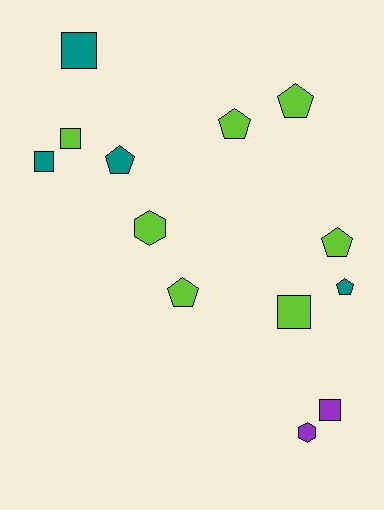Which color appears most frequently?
Lime, with 7 objects.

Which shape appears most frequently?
Pentagon, with 6 objects.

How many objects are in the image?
There are 13 objects.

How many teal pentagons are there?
There are 2 teal pentagons.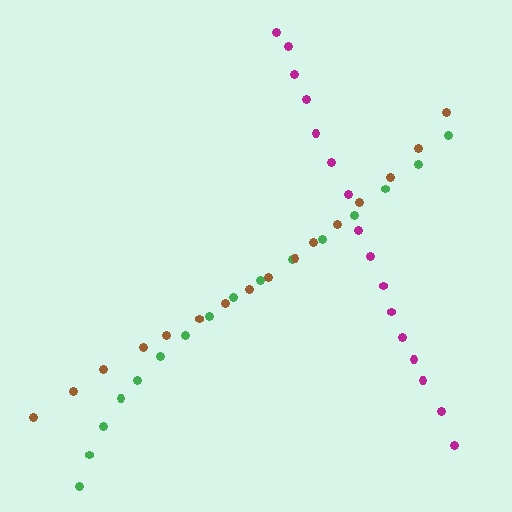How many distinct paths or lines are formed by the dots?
There are 3 distinct paths.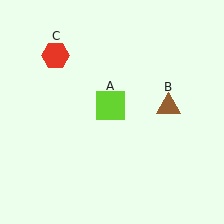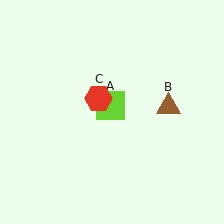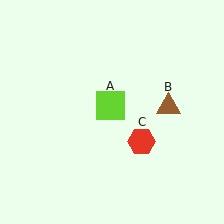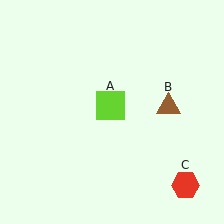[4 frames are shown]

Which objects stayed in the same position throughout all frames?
Lime square (object A) and brown triangle (object B) remained stationary.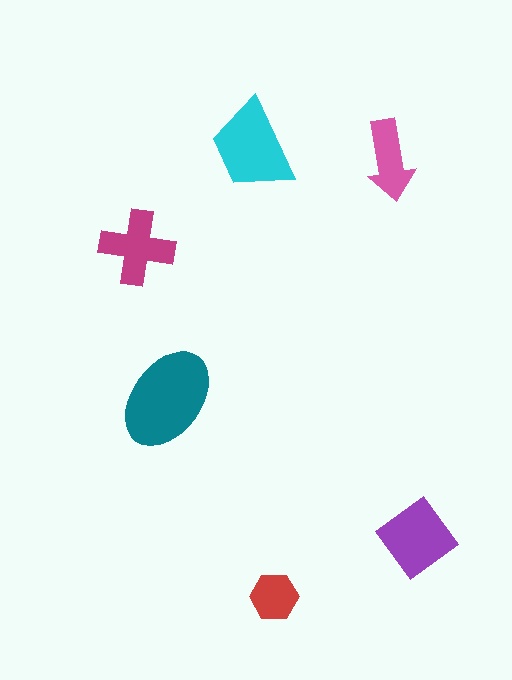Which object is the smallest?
The red hexagon.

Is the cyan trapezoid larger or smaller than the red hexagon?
Larger.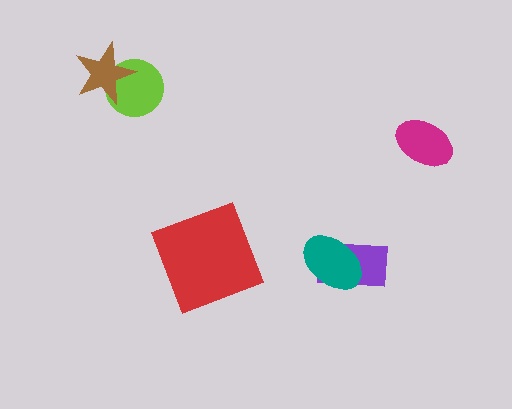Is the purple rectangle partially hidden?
Yes, it is partially covered by another shape.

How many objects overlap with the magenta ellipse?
0 objects overlap with the magenta ellipse.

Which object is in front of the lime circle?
The brown star is in front of the lime circle.